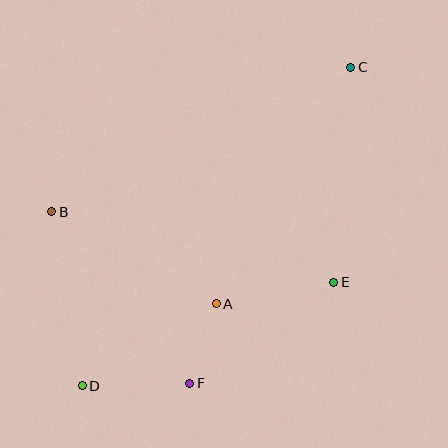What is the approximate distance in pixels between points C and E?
The distance between C and E is approximately 216 pixels.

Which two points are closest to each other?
Points A and F are closest to each other.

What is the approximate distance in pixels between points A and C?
The distance between A and C is approximately 272 pixels.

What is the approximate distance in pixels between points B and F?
The distance between B and F is approximately 220 pixels.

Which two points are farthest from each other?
Points C and D are farthest from each other.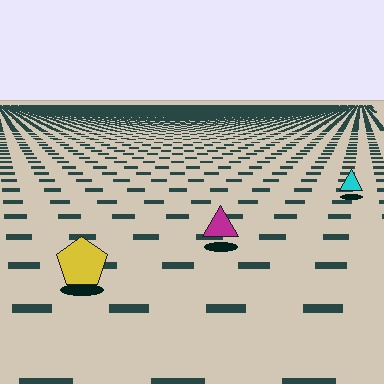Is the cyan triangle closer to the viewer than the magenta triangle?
No. The magenta triangle is closer — you can tell from the texture gradient: the ground texture is coarser near it.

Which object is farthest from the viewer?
The cyan triangle is farthest from the viewer. It appears smaller and the ground texture around it is denser.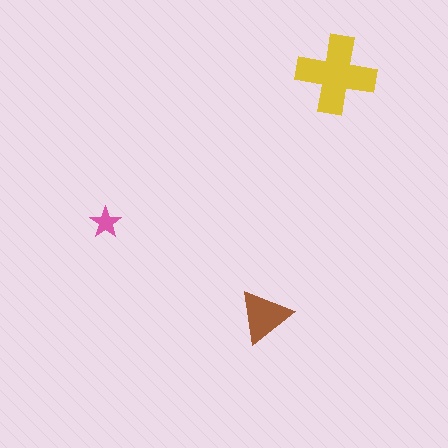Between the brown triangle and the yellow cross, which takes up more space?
The yellow cross.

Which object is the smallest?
The pink star.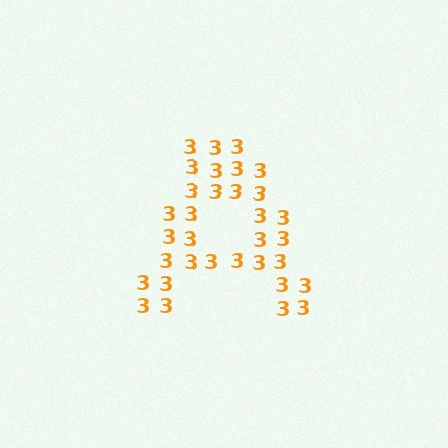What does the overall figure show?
The overall figure shows the letter A.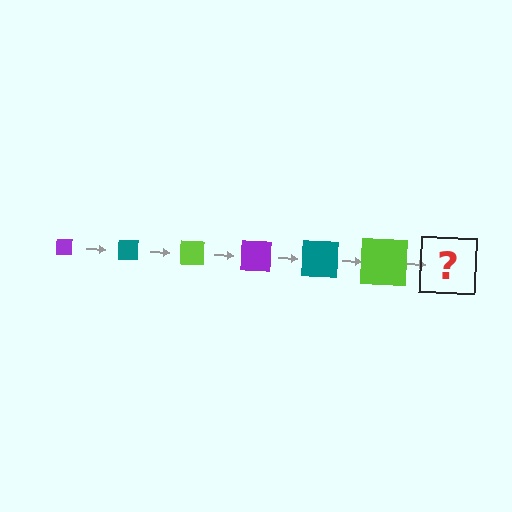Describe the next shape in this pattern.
It should be a purple square, larger than the previous one.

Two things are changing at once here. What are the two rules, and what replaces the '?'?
The two rules are that the square grows larger each step and the color cycles through purple, teal, and lime. The '?' should be a purple square, larger than the previous one.